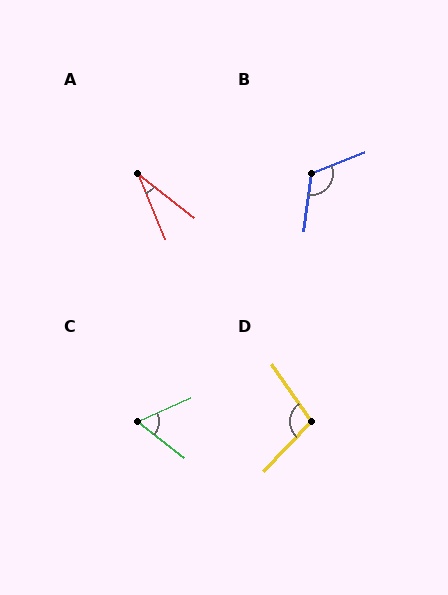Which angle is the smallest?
A, at approximately 29 degrees.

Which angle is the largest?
B, at approximately 119 degrees.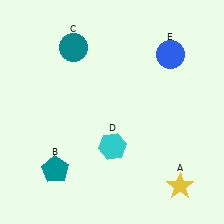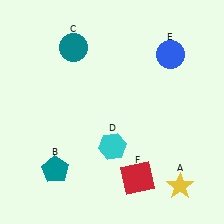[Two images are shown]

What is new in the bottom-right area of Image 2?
A red square (F) was added in the bottom-right area of Image 2.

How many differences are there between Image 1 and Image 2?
There is 1 difference between the two images.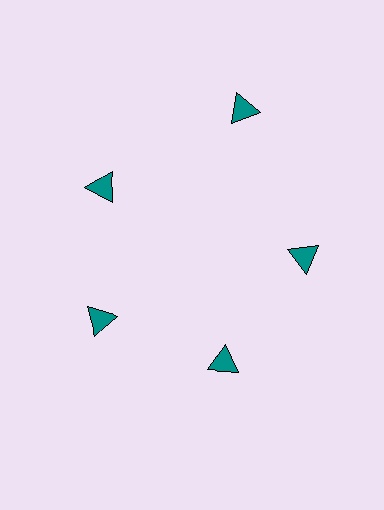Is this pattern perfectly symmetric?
No. The 5 teal triangles are arranged in a ring, but one element near the 1 o'clock position is pushed outward from the center, breaking the 5-fold rotational symmetry.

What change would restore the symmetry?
The symmetry would be restored by moving it inward, back onto the ring so that all 5 triangles sit at equal angles and equal distance from the center.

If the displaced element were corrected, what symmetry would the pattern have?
It would have 5-fold rotational symmetry — the pattern would map onto itself every 72 degrees.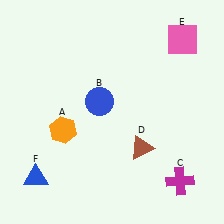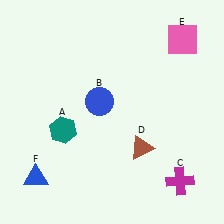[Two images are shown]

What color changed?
The hexagon (A) changed from orange in Image 1 to teal in Image 2.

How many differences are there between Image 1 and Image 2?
There is 1 difference between the two images.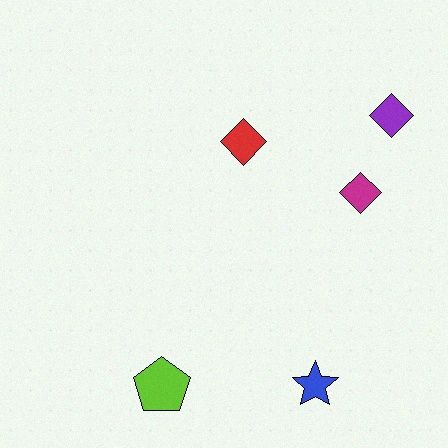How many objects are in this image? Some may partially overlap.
There are 5 objects.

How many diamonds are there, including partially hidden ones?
There are 3 diamonds.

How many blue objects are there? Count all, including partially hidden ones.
There is 1 blue object.